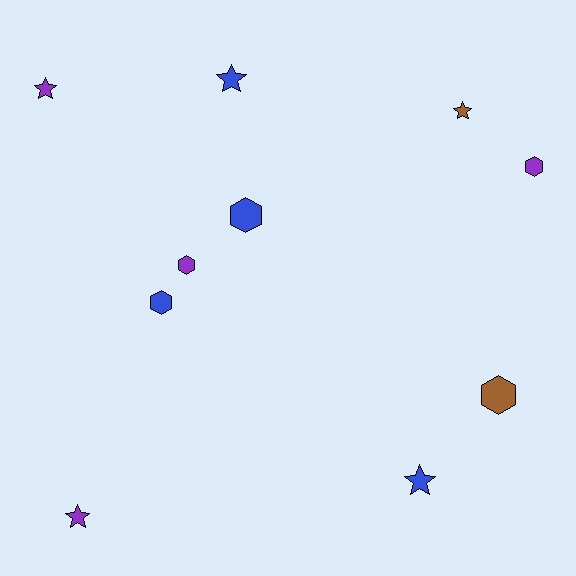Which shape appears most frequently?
Star, with 5 objects.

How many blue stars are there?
There are 2 blue stars.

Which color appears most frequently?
Blue, with 4 objects.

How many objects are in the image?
There are 10 objects.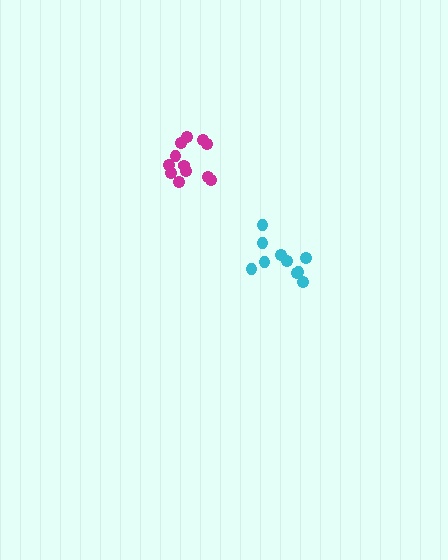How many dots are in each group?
Group 1: 12 dots, Group 2: 10 dots (22 total).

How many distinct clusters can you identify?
There are 2 distinct clusters.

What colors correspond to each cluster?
The clusters are colored: magenta, cyan.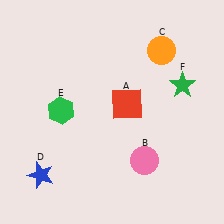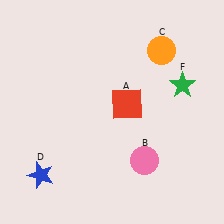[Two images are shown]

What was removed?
The green hexagon (E) was removed in Image 2.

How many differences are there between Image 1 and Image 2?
There is 1 difference between the two images.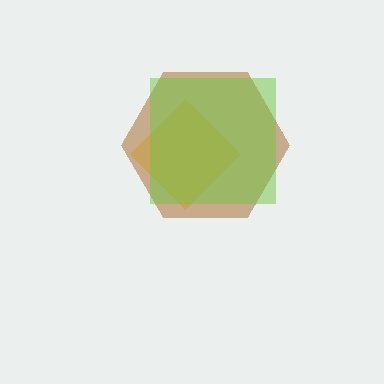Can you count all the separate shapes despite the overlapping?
Yes, there are 3 separate shapes.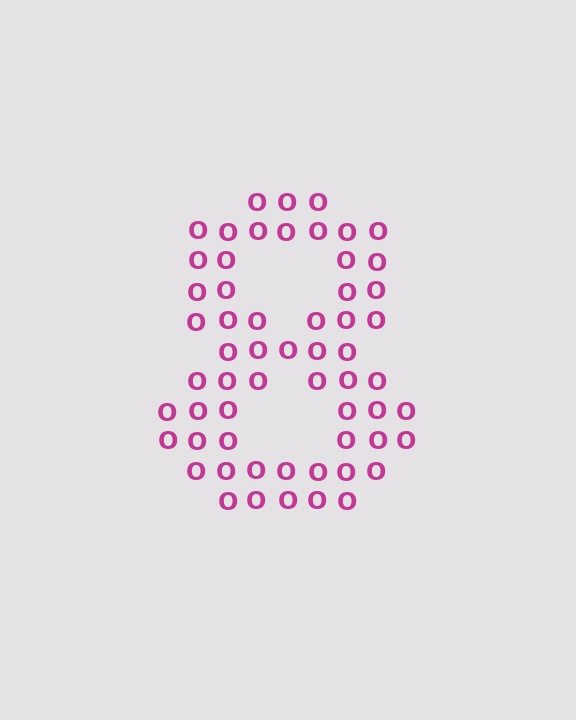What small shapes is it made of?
It is made of small letter O's.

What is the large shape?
The large shape is the digit 8.